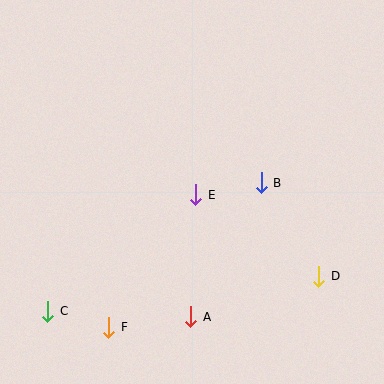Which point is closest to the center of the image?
Point E at (196, 195) is closest to the center.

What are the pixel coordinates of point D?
Point D is at (319, 276).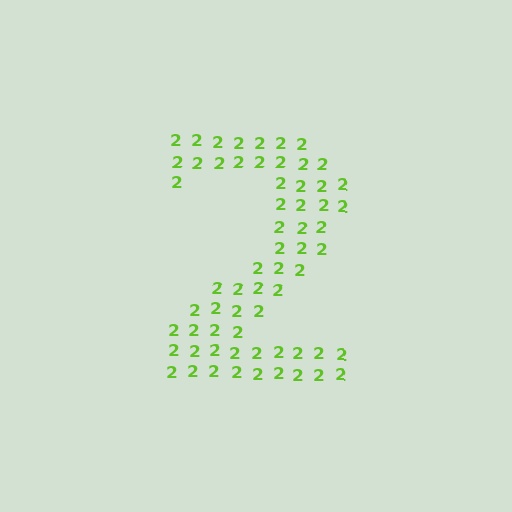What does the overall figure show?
The overall figure shows the digit 2.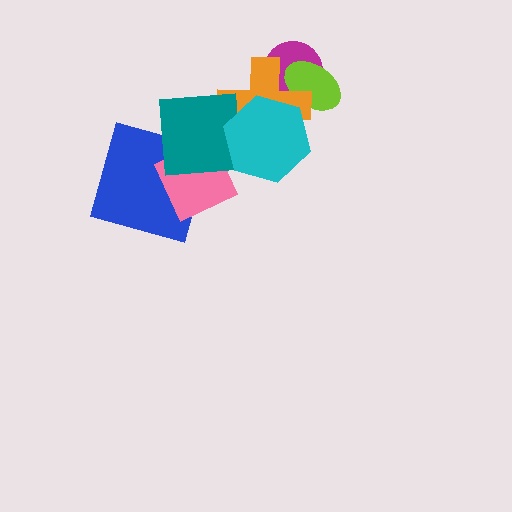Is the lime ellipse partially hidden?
Yes, it is partially covered by another shape.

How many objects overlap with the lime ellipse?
2 objects overlap with the lime ellipse.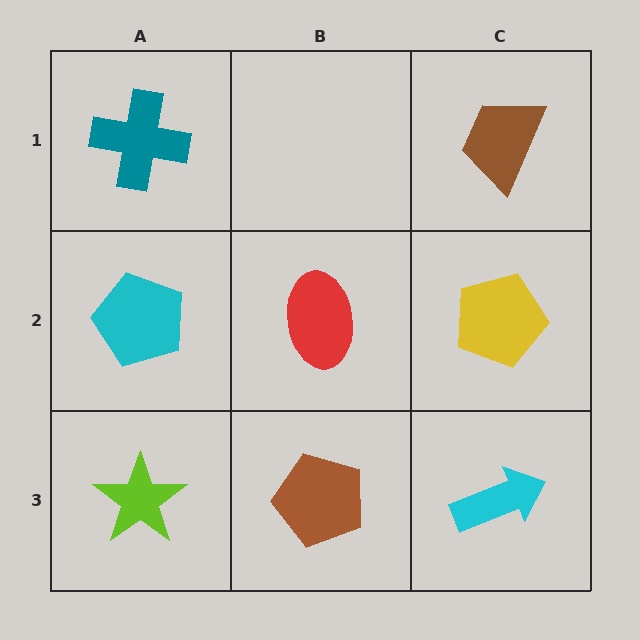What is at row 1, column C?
A brown trapezoid.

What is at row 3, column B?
A brown pentagon.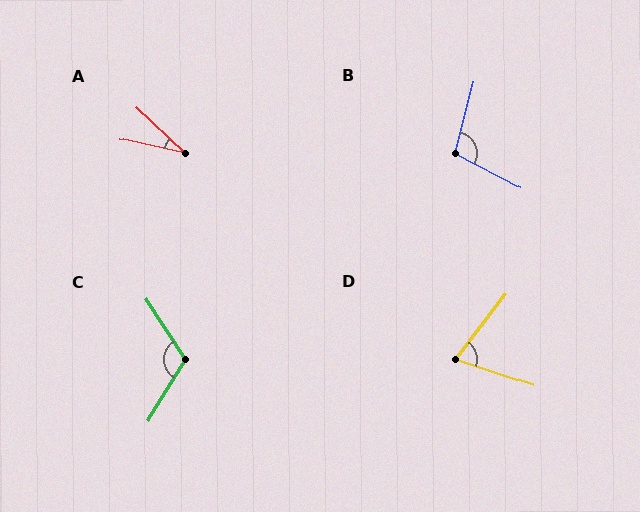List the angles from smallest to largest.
A (31°), D (71°), B (103°), C (116°).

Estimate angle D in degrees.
Approximately 71 degrees.